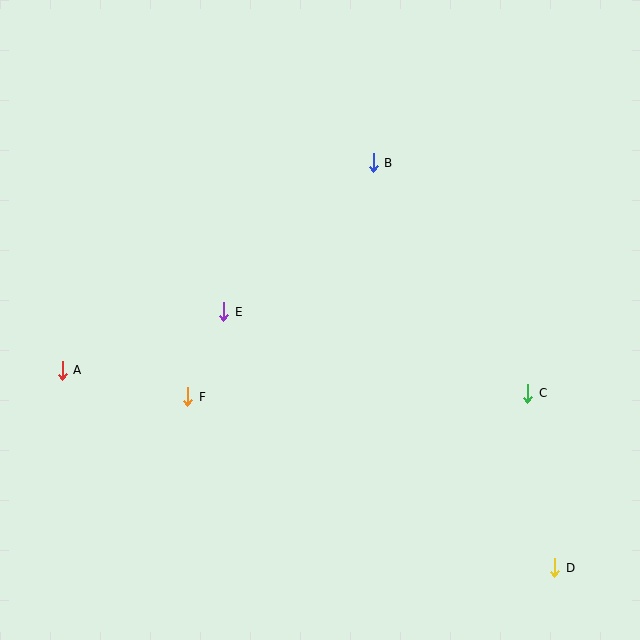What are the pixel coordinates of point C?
Point C is at (528, 393).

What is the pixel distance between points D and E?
The distance between D and E is 419 pixels.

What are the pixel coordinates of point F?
Point F is at (188, 397).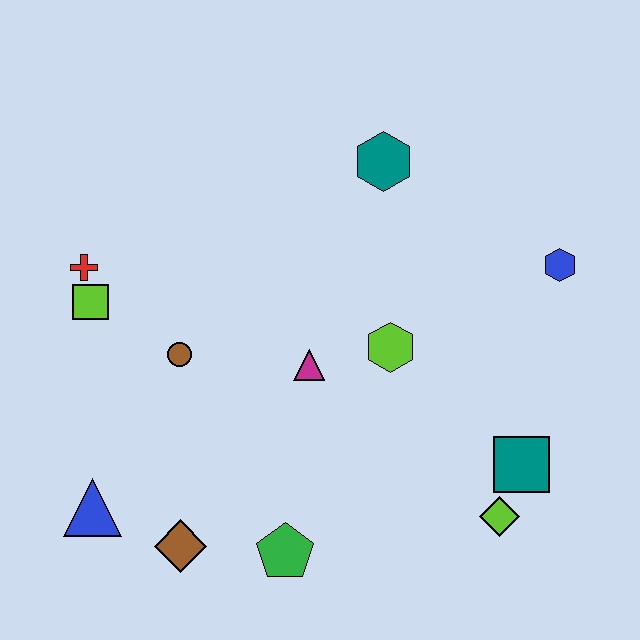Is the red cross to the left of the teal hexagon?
Yes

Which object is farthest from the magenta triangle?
The blue hexagon is farthest from the magenta triangle.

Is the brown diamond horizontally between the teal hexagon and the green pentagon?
No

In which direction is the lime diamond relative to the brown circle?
The lime diamond is to the right of the brown circle.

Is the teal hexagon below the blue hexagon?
No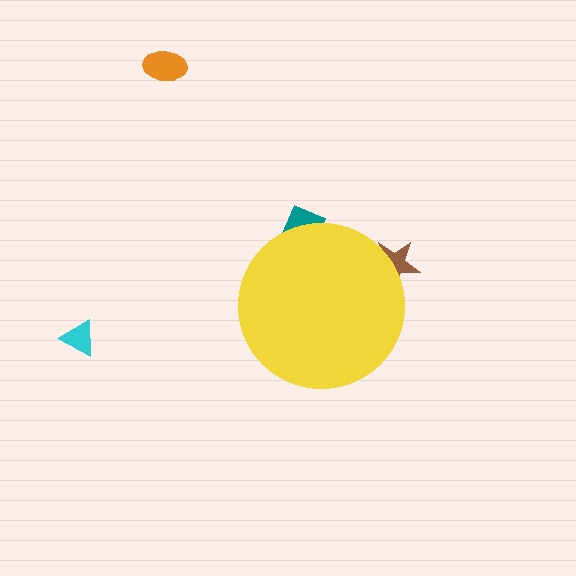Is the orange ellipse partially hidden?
No, the orange ellipse is fully visible.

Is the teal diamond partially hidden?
Yes, the teal diamond is partially hidden behind the yellow circle.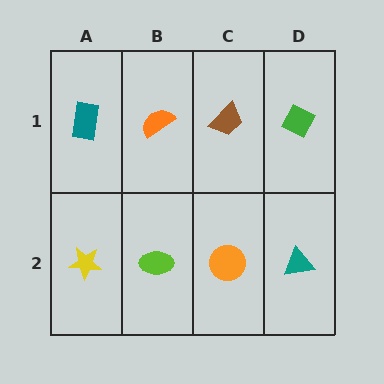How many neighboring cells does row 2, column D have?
2.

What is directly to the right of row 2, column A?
A lime ellipse.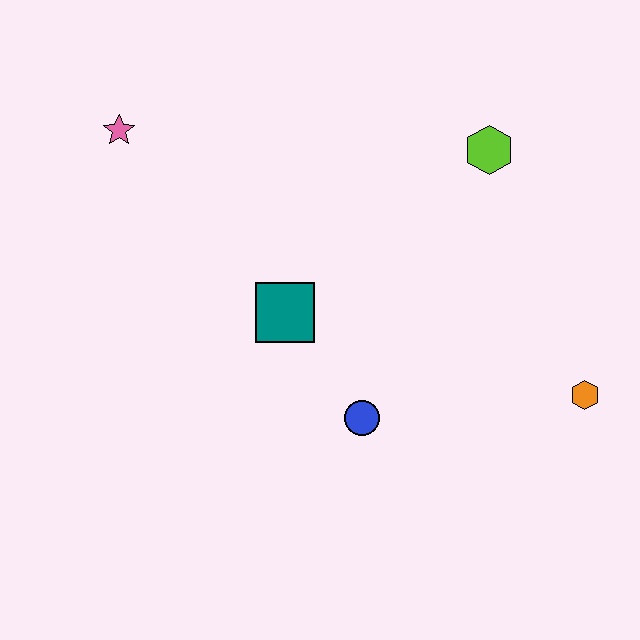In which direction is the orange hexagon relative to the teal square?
The orange hexagon is to the right of the teal square.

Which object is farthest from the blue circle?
The pink star is farthest from the blue circle.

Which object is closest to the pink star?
The teal square is closest to the pink star.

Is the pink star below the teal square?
No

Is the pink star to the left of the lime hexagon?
Yes